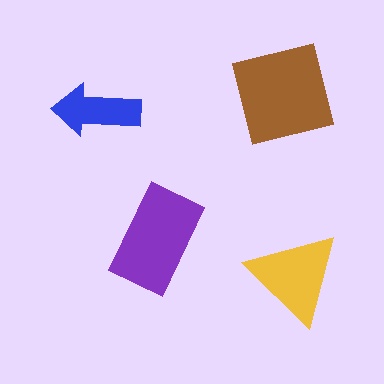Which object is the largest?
The brown square.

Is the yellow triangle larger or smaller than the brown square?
Smaller.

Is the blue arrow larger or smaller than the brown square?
Smaller.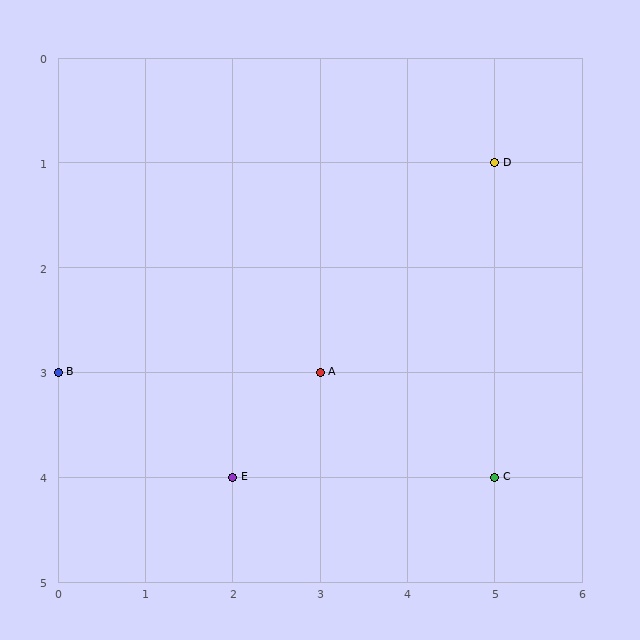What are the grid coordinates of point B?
Point B is at grid coordinates (0, 3).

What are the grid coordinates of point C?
Point C is at grid coordinates (5, 4).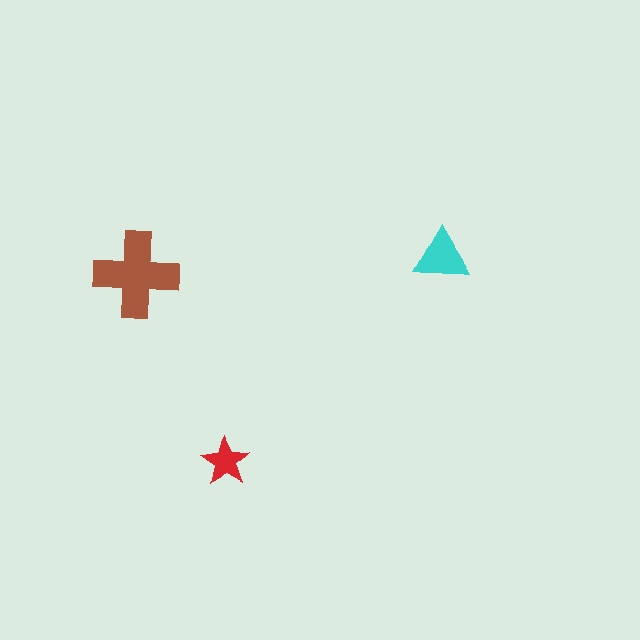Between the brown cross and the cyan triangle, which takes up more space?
The brown cross.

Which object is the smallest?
The red star.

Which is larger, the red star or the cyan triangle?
The cyan triangle.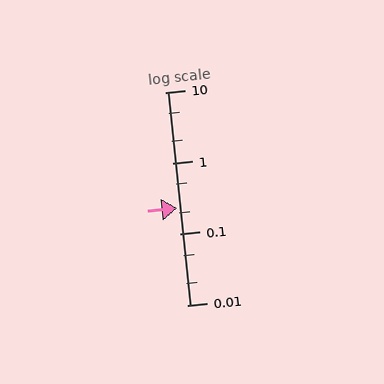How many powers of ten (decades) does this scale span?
The scale spans 3 decades, from 0.01 to 10.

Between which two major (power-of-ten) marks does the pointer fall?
The pointer is between 0.1 and 1.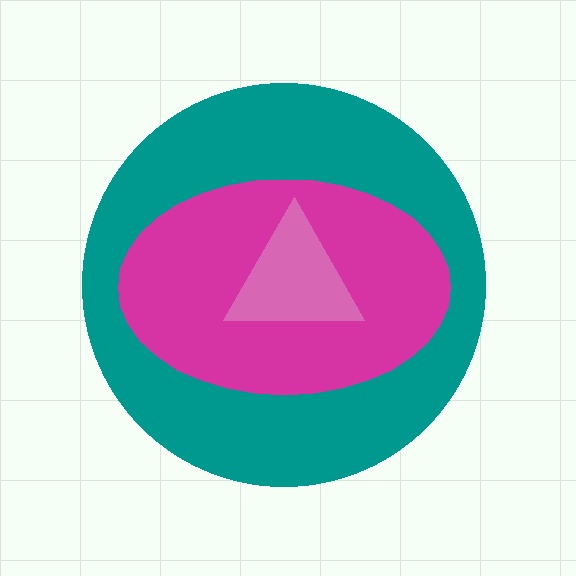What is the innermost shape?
The pink triangle.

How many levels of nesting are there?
3.